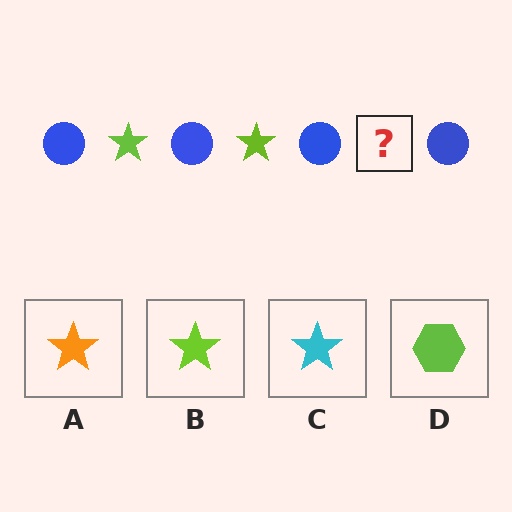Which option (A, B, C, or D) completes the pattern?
B.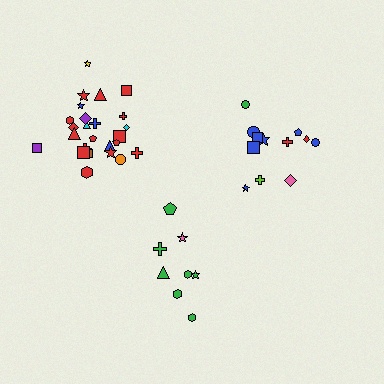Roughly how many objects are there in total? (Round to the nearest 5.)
Roughly 45 objects in total.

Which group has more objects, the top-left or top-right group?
The top-left group.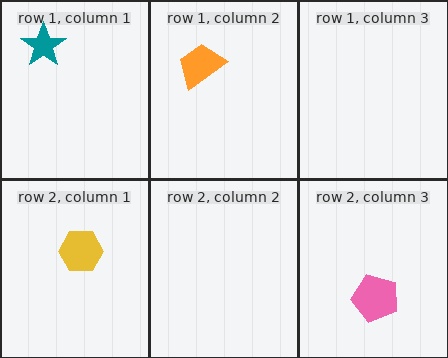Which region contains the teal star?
The row 1, column 1 region.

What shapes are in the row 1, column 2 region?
The orange trapezoid.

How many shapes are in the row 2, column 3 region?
1.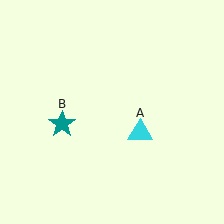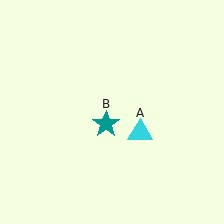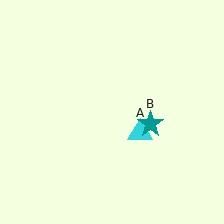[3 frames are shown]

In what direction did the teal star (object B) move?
The teal star (object B) moved right.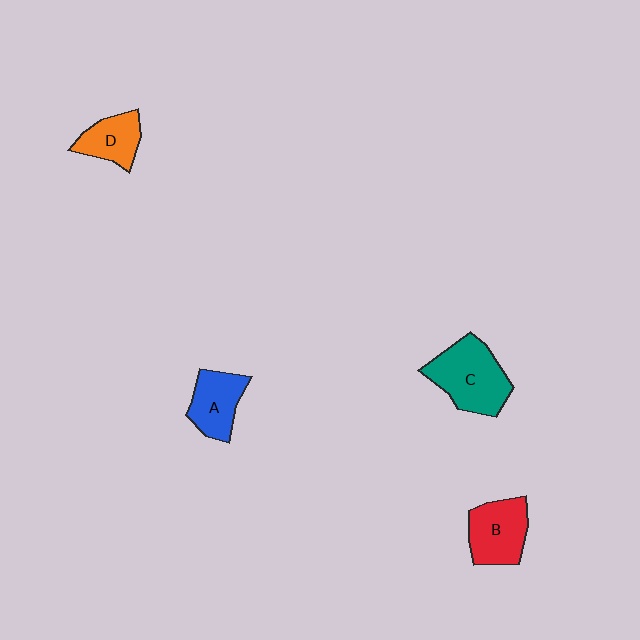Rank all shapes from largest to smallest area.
From largest to smallest: C (teal), B (red), A (blue), D (orange).